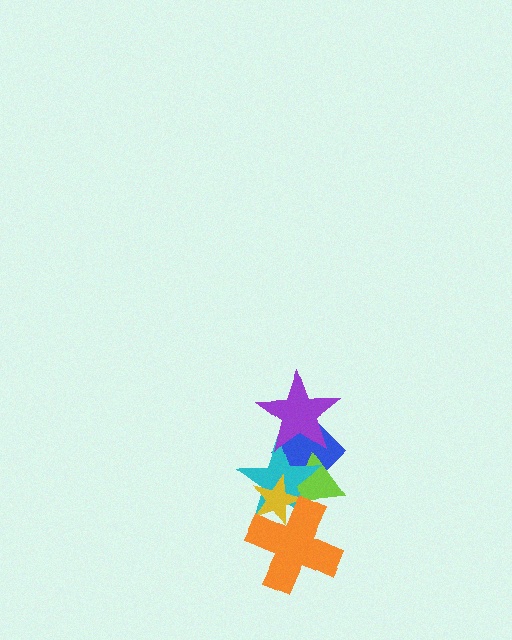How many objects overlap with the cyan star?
5 objects overlap with the cyan star.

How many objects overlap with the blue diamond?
3 objects overlap with the blue diamond.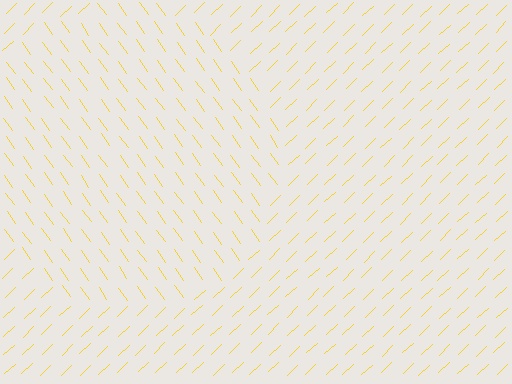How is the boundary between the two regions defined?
The boundary is defined purely by a change in line orientation (approximately 82 degrees difference). All lines are the same color and thickness.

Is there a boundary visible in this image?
Yes, there is a texture boundary formed by a change in line orientation.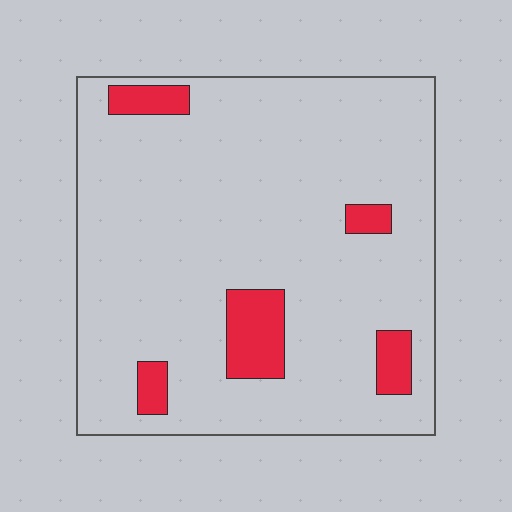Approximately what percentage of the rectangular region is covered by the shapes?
Approximately 10%.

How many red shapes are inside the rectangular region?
5.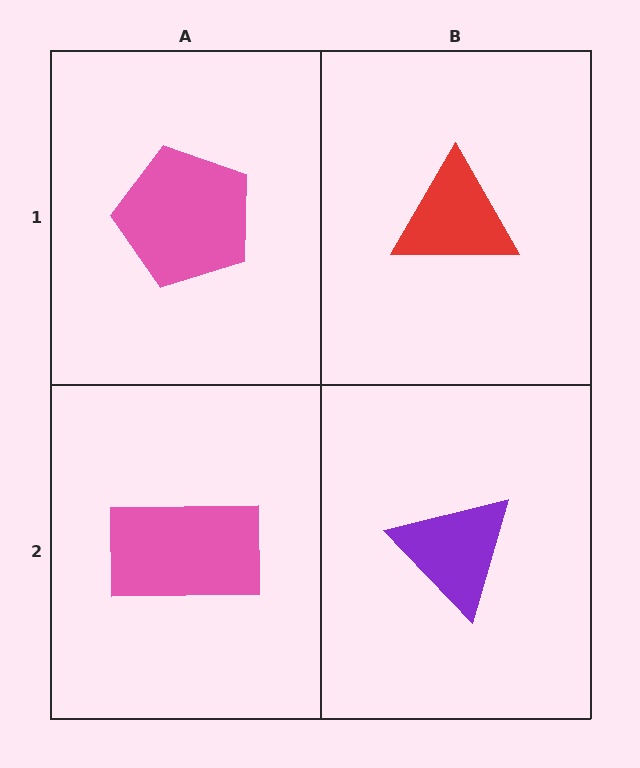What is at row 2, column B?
A purple triangle.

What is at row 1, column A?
A pink pentagon.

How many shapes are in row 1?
2 shapes.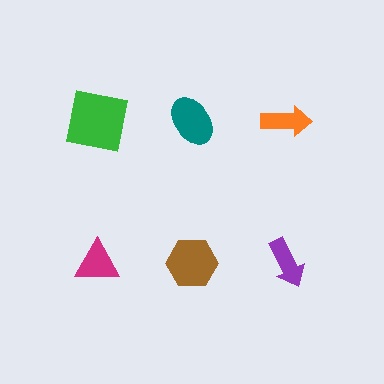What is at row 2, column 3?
A purple arrow.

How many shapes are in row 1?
3 shapes.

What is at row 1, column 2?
A teal ellipse.